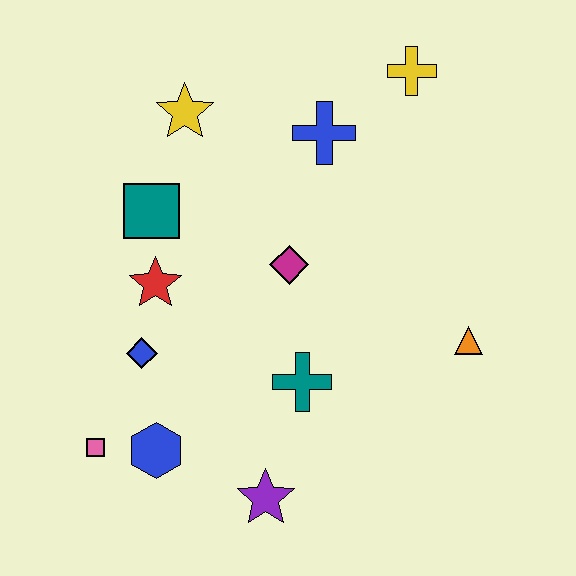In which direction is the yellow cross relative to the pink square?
The yellow cross is above the pink square.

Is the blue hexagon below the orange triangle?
Yes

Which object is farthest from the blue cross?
The pink square is farthest from the blue cross.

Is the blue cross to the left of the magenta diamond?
No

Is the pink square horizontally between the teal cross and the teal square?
No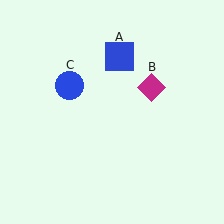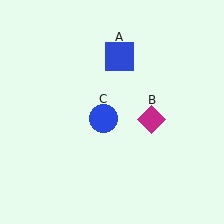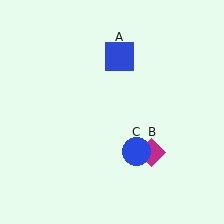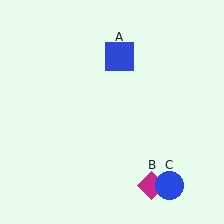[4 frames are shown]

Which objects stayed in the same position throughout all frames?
Blue square (object A) remained stationary.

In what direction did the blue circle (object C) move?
The blue circle (object C) moved down and to the right.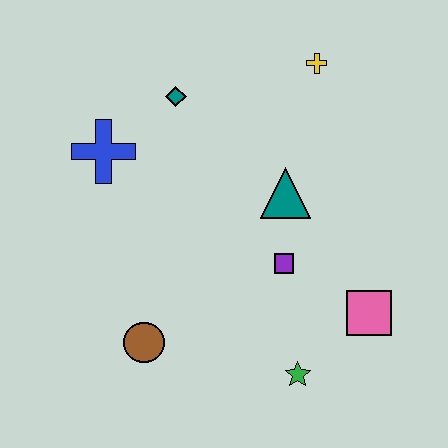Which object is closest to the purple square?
The teal triangle is closest to the purple square.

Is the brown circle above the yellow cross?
No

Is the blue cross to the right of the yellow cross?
No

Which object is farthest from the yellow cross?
The brown circle is farthest from the yellow cross.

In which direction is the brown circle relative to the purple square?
The brown circle is to the left of the purple square.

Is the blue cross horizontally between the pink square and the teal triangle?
No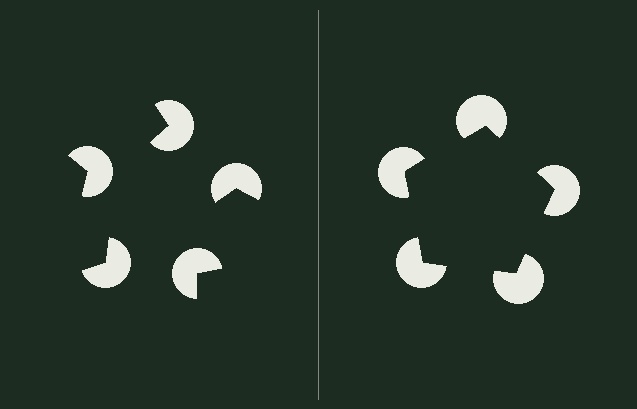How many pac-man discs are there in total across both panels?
10 — 5 on each side.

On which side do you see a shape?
An illusory pentagon appears on the right side. On the left side the wedge cuts are rotated, so no coherent shape forms.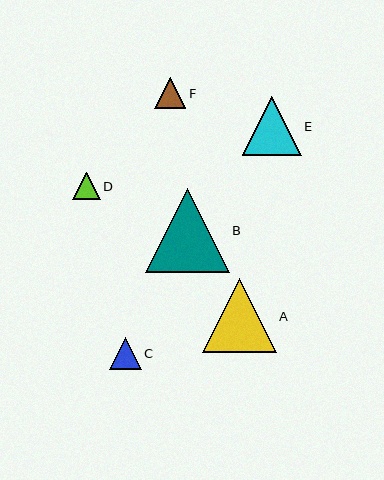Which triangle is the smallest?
Triangle D is the smallest with a size of approximately 28 pixels.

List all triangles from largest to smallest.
From largest to smallest: B, A, E, C, F, D.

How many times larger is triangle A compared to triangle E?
Triangle A is approximately 1.3 times the size of triangle E.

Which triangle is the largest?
Triangle B is the largest with a size of approximately 84 pixels.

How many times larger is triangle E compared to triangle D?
Triangle E is approximately 2.2 times the size of triangle D.